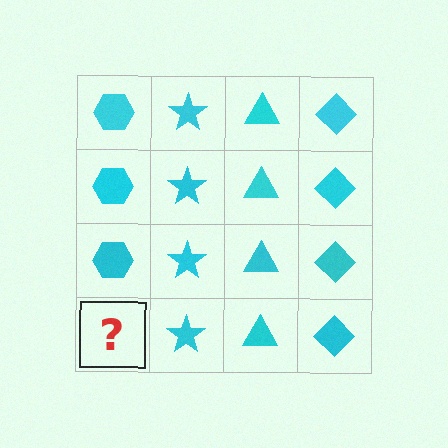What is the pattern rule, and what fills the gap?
The rule is that each column has a consistent shape. The gap should be filled with a cyan hexagon.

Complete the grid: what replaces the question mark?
The question mark should be replaced with a cyan hexagon.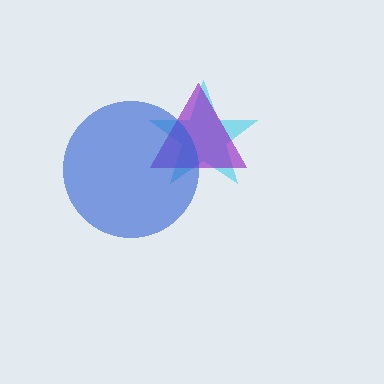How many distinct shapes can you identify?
There are 3 distinct shapes: a cyan star, a purple triangle, a blue circle.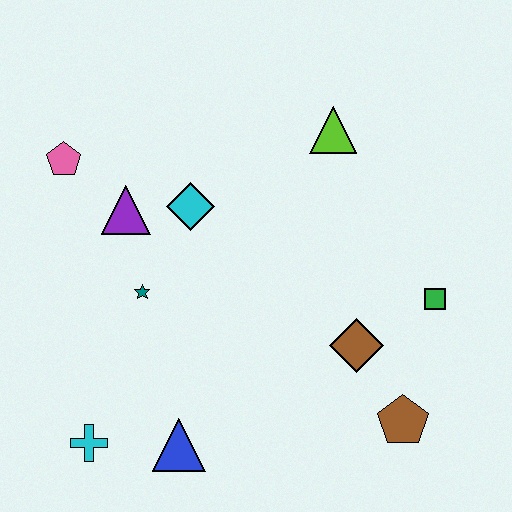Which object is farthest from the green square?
The pink pentagon is farthest from the green square.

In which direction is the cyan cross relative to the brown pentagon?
The cyan cross is to the left of the brown pentagon.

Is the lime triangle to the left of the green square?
Yes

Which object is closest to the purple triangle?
The cyan diamond is closest to the purple triangle.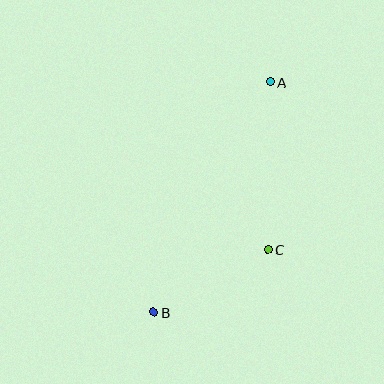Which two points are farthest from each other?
Points A and B are farthest from each other.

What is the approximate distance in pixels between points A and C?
The distance between A and C is approximately 167 pixels.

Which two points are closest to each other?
Points B and C are closest to each other.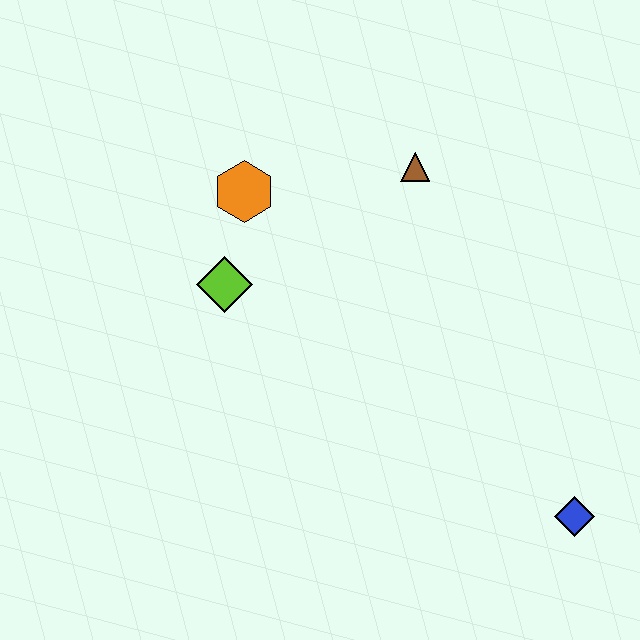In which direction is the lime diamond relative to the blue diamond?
The lime diamond is to the left of the blue diamond.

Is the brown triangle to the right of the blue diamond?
No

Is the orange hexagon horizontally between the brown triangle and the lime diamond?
Yes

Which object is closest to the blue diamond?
The brown triangle is closest to the blue diamond.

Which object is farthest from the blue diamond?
The orange hexagon is farthest from the blue diamond.